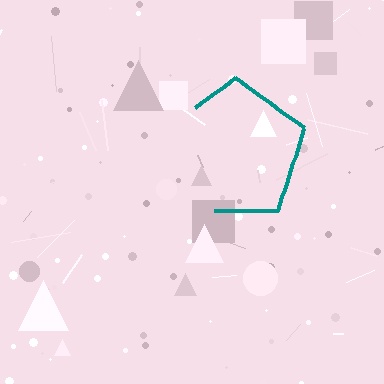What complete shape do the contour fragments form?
The contour fragments form a pentagon.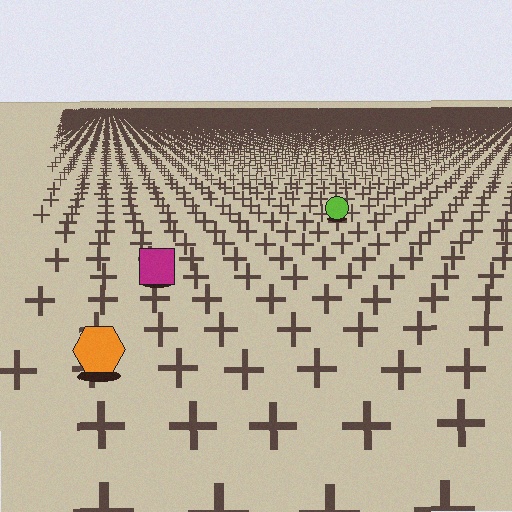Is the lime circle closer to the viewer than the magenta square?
No. The magenta square is closer — you can tell from the texture gradient: the ground texture is coarser near it.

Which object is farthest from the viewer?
The lime circle is farthest from the viewer. It appears smaller and the ground texture around it is denser.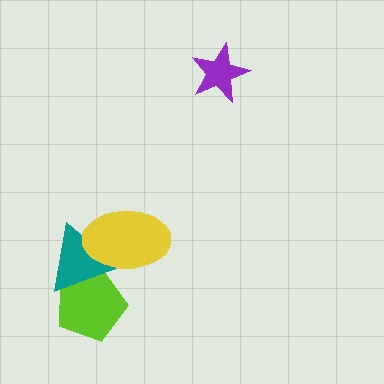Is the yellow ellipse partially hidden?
No, no other shape covers it.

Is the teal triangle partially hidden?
Yes, it is partially covered by another shape.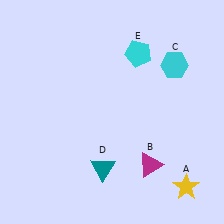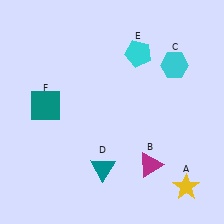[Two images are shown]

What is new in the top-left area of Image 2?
A teal square (F) was added in the top-left area of Image 2.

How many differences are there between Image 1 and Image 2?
There is 1 difference between the two images.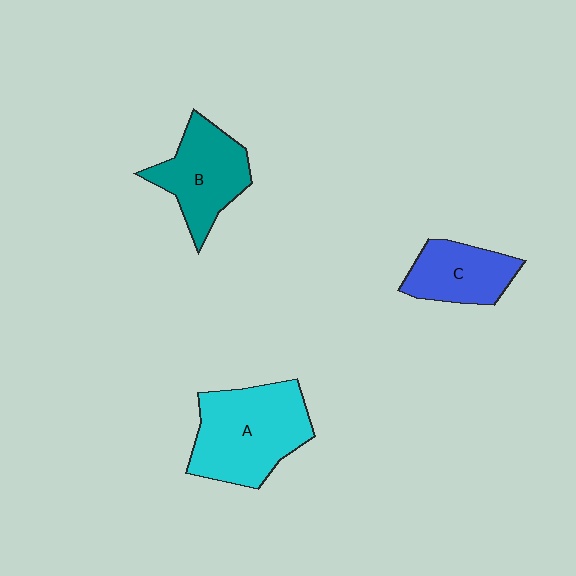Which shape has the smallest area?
Shape C (blue).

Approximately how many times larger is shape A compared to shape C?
Approximately 1.7 times.